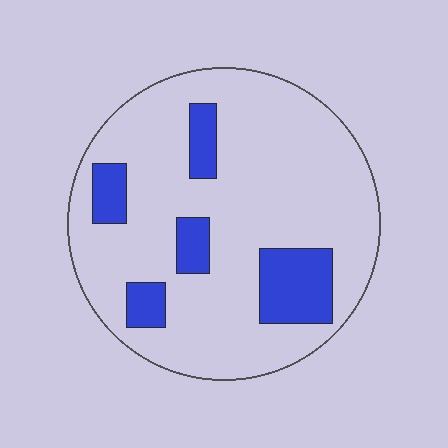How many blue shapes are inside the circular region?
5.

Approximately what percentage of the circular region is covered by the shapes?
Approximately 20%.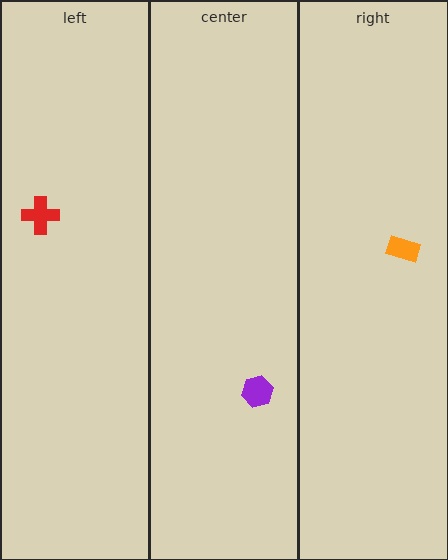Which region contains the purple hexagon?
The center region.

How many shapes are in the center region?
1.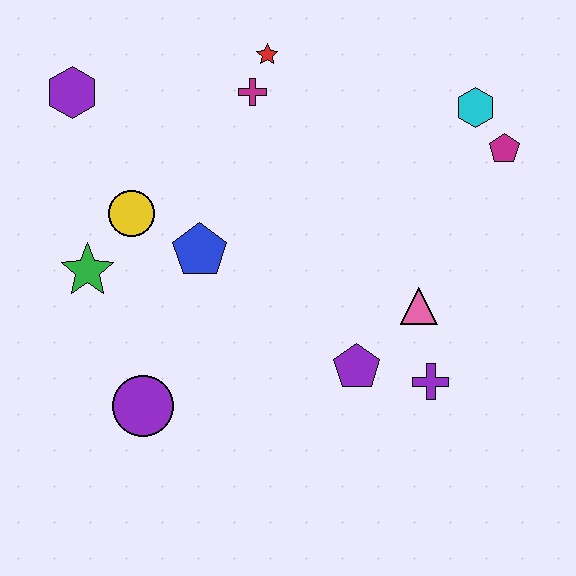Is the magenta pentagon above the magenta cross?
No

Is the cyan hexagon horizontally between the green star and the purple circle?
No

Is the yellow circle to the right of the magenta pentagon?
No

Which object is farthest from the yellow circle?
The magenta pentagon is farthest from the yellow circle.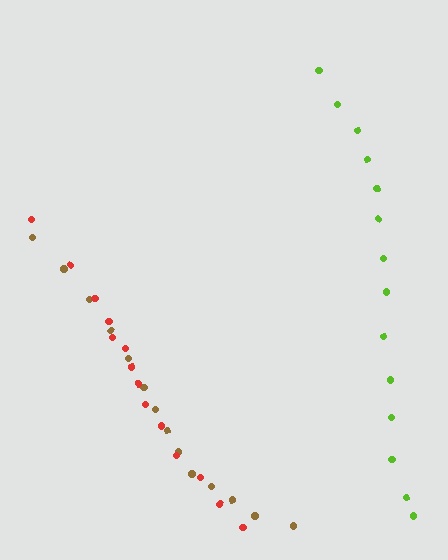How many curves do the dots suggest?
There are 3 distinct paths.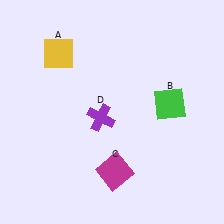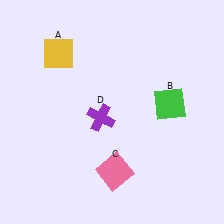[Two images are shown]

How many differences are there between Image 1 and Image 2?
There is 1 difference between the two images.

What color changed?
The square (C) changed from magenta in Image 1 to pink in Image 2.